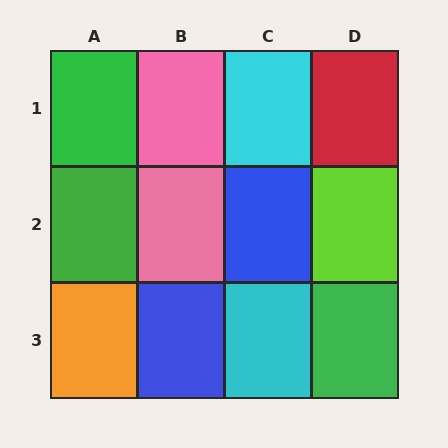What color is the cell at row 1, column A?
Green.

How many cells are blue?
2 cells are blue.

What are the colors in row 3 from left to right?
Orange, blue, cyan, green.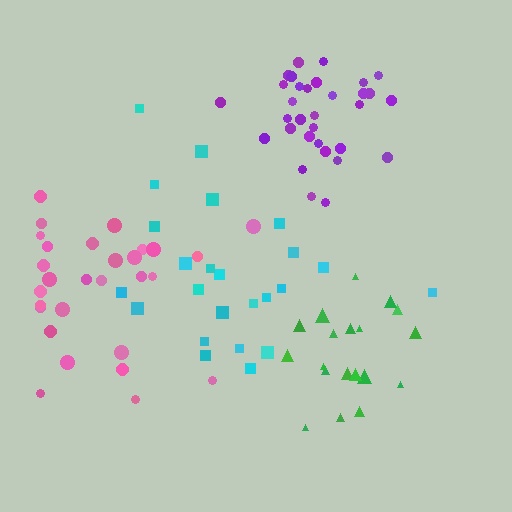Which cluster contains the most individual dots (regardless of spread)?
Purple (32).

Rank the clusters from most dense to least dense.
purple, green, pink, cyan.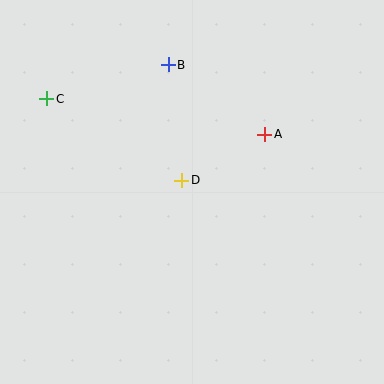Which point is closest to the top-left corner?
Point C is closest to the top-left corner.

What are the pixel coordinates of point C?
Point C is at (47, 99).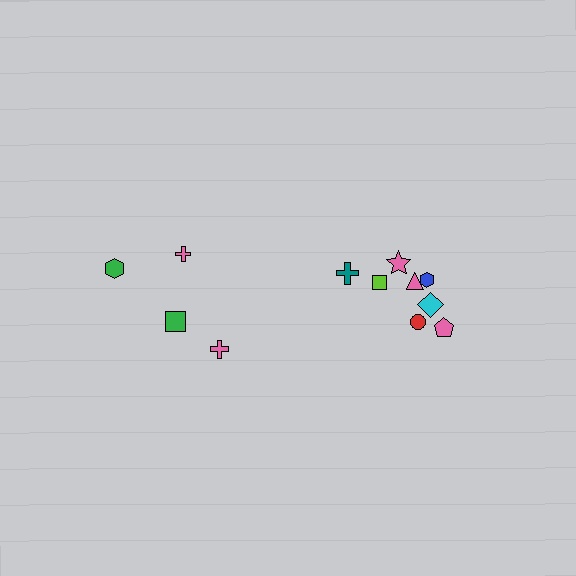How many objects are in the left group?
There are 4 objects.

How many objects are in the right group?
There are 8 objects.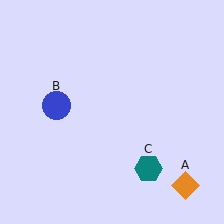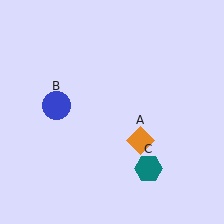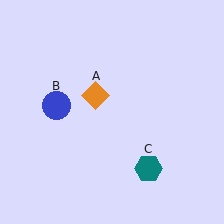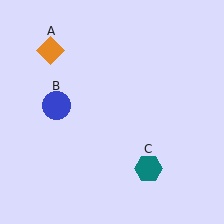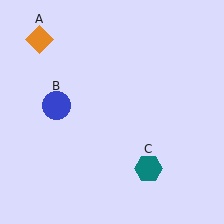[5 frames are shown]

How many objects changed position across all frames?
1 object changed position: orange diamond (object A).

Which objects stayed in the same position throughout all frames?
Blue circle (object B) and teal hexagon (object C) remained stationary.